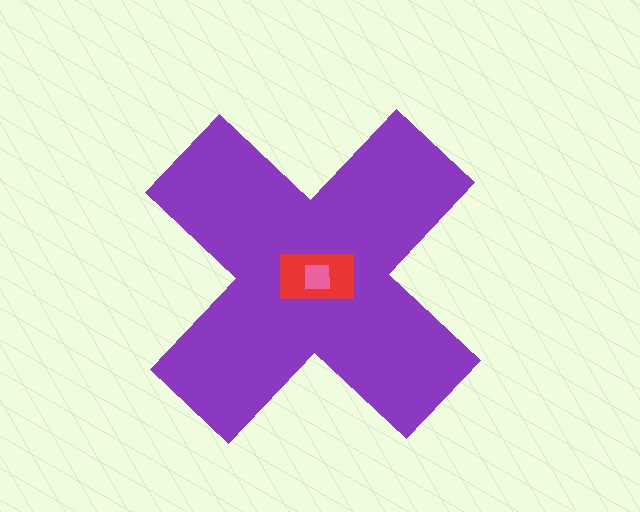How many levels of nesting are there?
3.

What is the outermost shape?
The purple cross.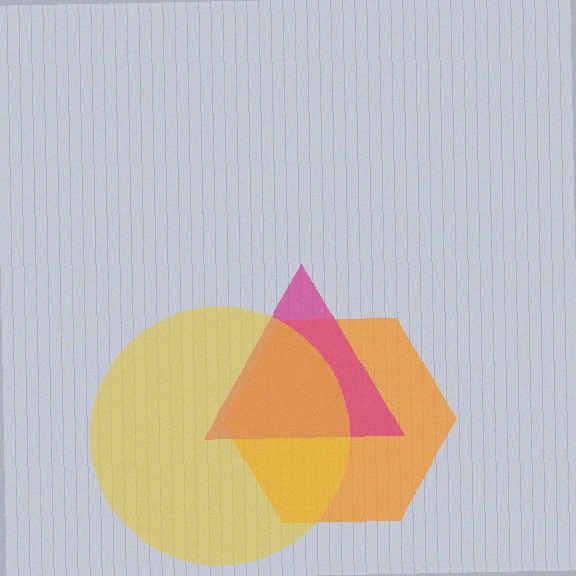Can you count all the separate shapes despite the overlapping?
Yes, there are 3 separate shapes.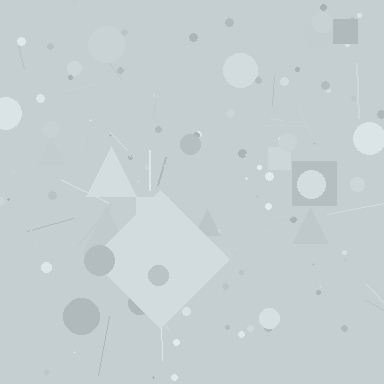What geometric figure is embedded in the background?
A diamond is embedded in the background.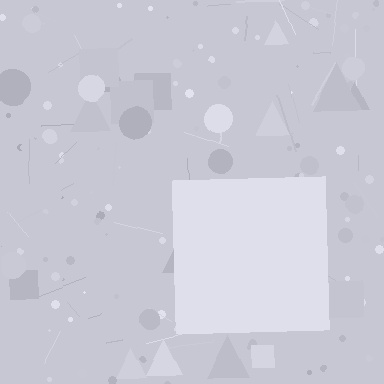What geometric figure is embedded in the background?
A square is embedded in the background.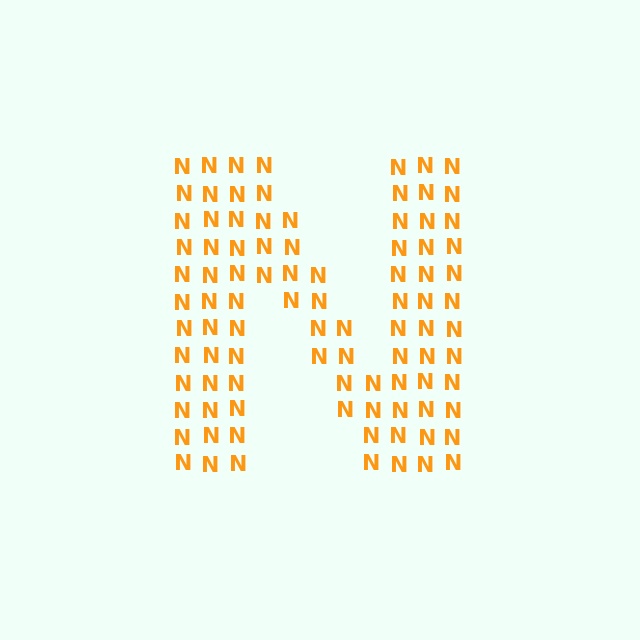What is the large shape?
The large shape is the letter N.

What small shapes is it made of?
It is made of small letter N's.